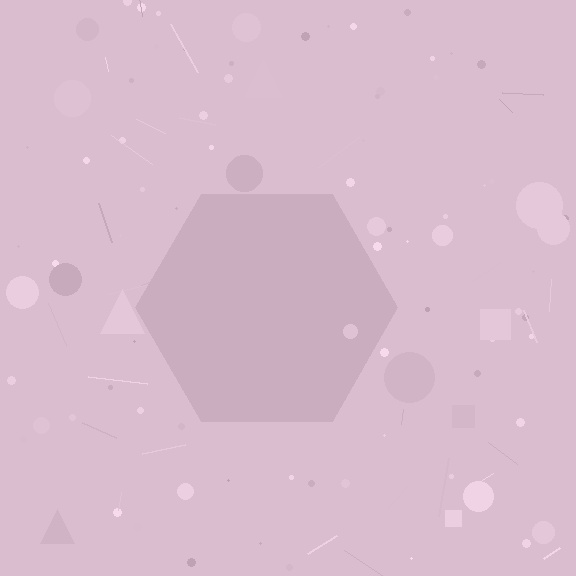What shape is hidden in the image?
A hexagon is hidden in the image.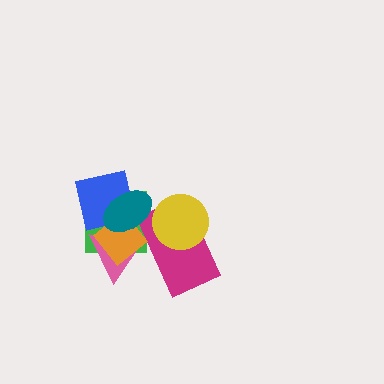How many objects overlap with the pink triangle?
5 objects overlap with the pink triangle.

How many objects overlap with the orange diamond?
5 objects overlap with the orange diamond.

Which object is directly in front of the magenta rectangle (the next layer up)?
The yellow circle is directly in front of the magenta rectangle.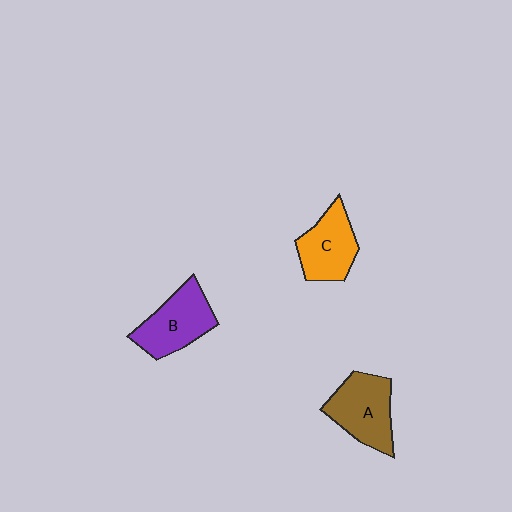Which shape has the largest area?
Shape A (brown).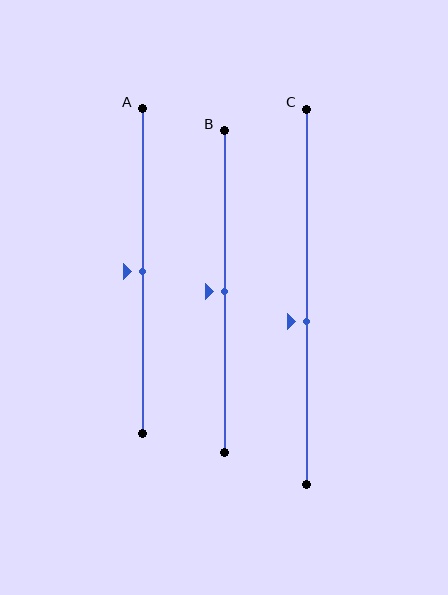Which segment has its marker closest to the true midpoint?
Segment A has its marker closest to the true midpoint.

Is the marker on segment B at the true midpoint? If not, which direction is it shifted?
Yes, the marker on segment B is at the true midpoint.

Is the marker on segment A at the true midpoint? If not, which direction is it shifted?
Yes, the marker on segment A is at the true midpoint.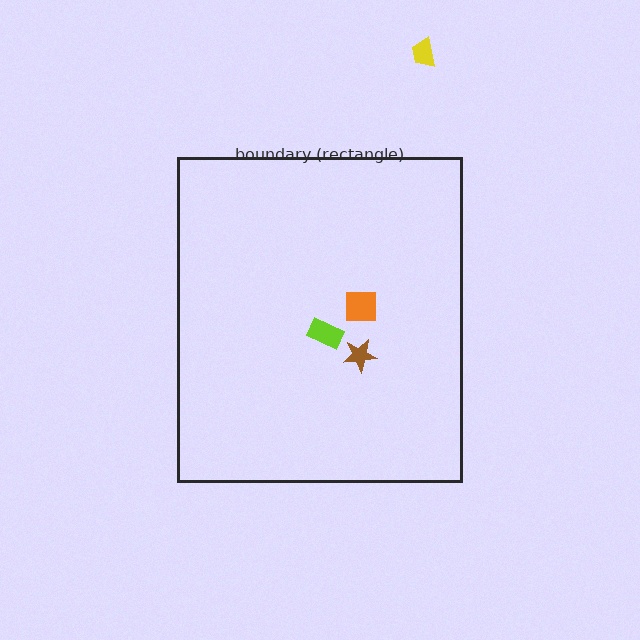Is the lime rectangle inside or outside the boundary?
Inside.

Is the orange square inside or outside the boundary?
Inside.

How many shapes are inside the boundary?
3 inside, 1 outside.